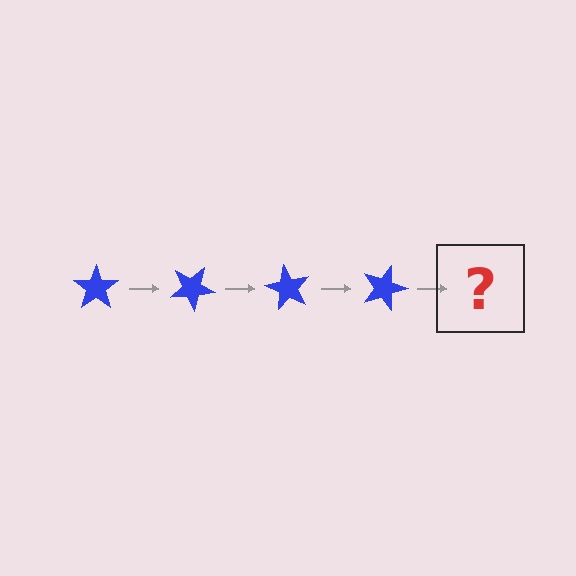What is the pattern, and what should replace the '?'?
The pattern is that the star rotates 30 degrees each step. The '?' should be a blue star rotated 120 degrees.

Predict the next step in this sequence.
The next step is a blue star rotated 120 degrees.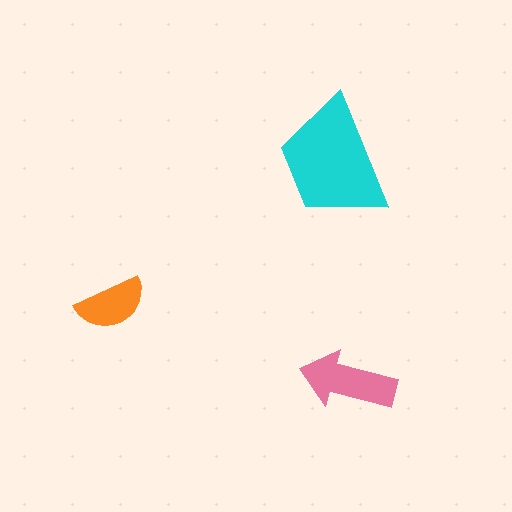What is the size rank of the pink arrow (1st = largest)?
2nd.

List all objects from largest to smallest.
The cyan trapezoid, the pink arrow, the orange semicircle.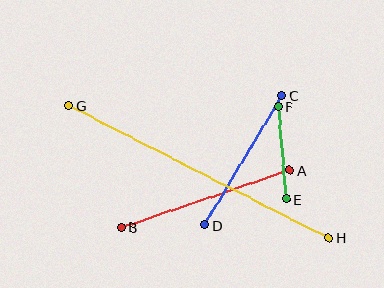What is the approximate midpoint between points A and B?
The midpoint is at approximately (205, 199) pixels.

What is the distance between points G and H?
The distance is approximately 291 pixels.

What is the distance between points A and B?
The distance is approximately 178 pixels.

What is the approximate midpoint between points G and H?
The midpoint is at approximately (198, 171) pixels.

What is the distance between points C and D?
The distance is approximately 151 pixels.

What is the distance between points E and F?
The distance is approximately 93 pixels.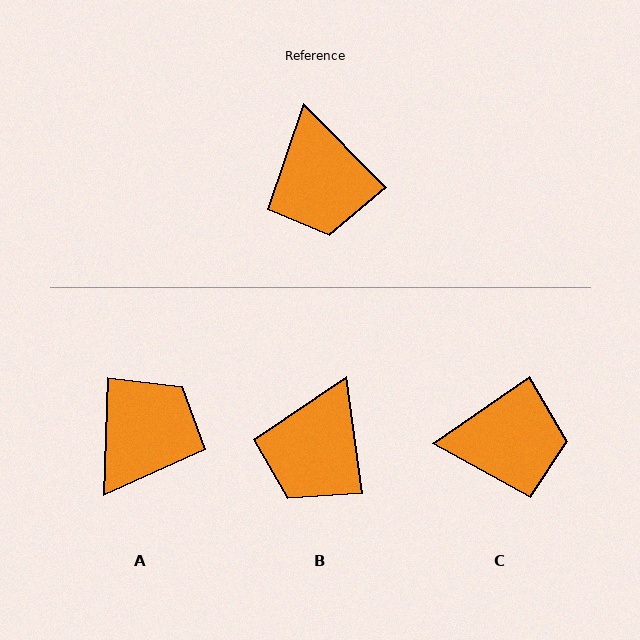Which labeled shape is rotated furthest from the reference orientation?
A, about 133 degrees away.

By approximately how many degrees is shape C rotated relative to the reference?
Approximately 80 degrees counter-clockwise.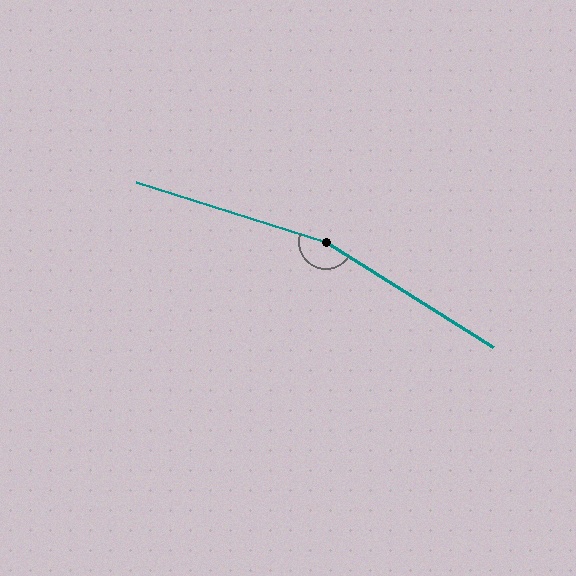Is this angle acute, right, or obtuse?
It is obtuse.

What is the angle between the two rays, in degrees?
Approximately 165 degrees.